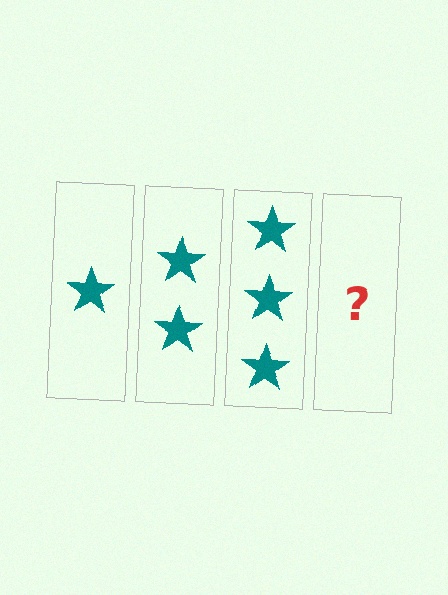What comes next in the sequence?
The next element should be 4 stars.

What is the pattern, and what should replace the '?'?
The pattern is that each step adds one more star. The '?' should be 4 stars.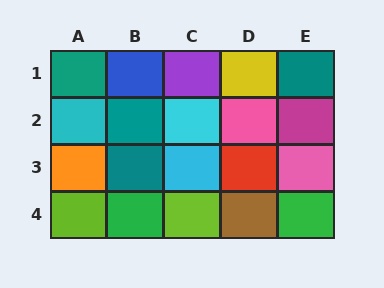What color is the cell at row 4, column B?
Green.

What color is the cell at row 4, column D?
Brown.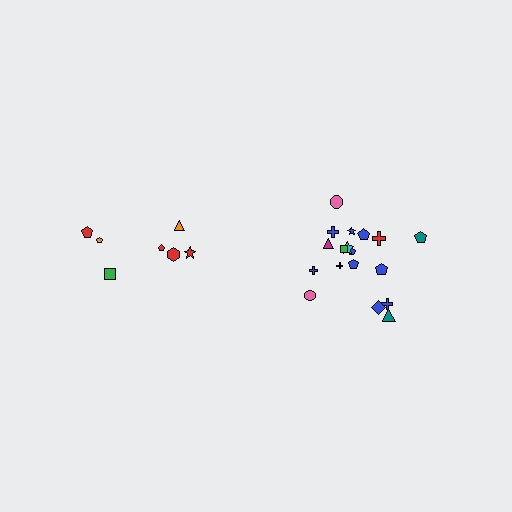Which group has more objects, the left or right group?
The right group.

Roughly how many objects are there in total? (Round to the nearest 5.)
Roughly 25 objects in total.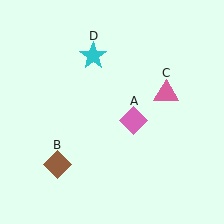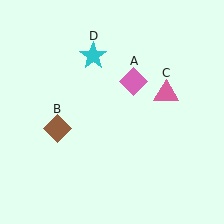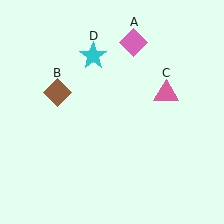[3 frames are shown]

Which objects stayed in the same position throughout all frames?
Pink triangle (object C) and cyan star (object D) remained stationary.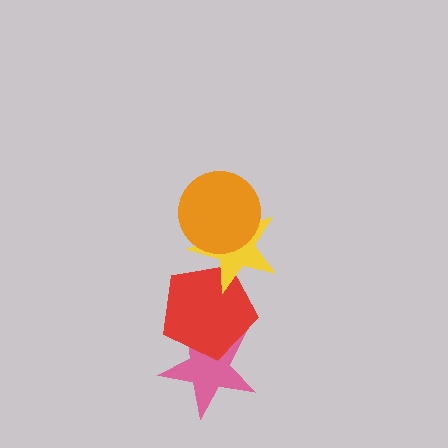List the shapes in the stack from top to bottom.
From top to bottom: the orange circle, the yellow star, the red pentagon, the pink star.